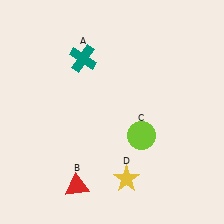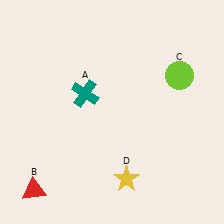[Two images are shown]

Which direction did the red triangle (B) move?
The red triangle (B) moved left.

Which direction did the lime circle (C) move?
The lime circle (C) moved up.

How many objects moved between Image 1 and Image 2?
3 objects moved between the two images.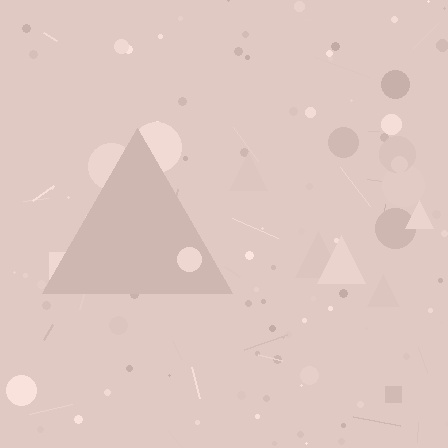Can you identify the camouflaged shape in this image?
The camouflaged shape is a triangle.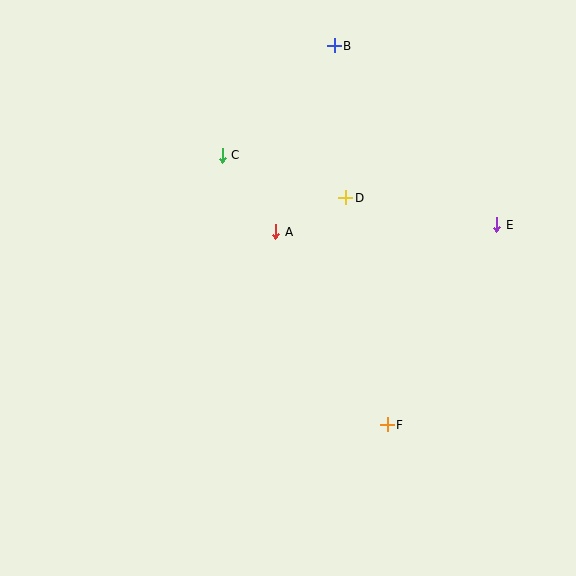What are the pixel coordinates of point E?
Point E is at (497, 225).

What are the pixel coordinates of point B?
Point B is at (334, 46).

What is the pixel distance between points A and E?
The distance between A and E is 221 pixels.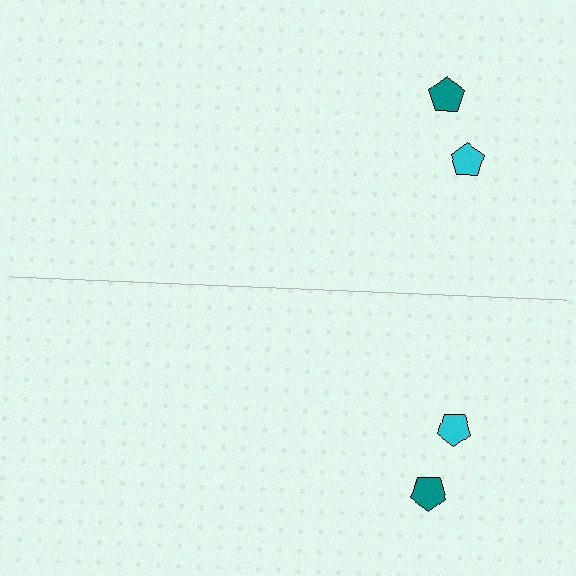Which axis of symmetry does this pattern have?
The pattern has a horizontal axis of symmetry running through the center of the image.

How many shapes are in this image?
There are 4 shapes in this image.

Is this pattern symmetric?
Yes, this pattern has bilateral (reflection) symmetry.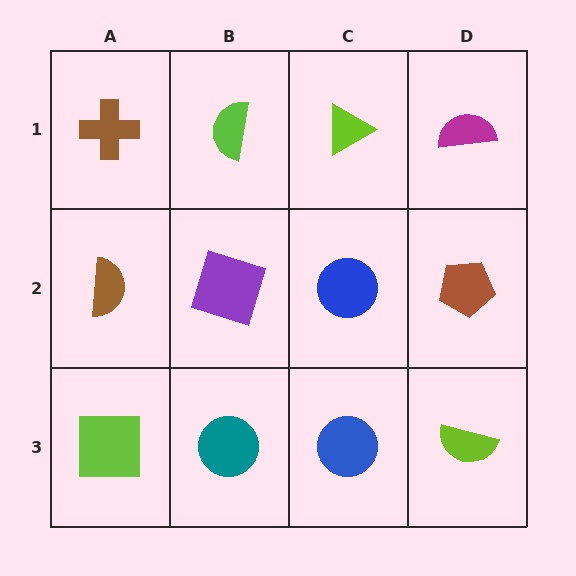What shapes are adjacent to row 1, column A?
A brown semicircle (row 2, column A), a lime semicircle (row 1, column B).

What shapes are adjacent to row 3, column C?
A blue circle (row 2, column C), a teal circle (row 3, column B), a lime semicircle (row 3, column D).